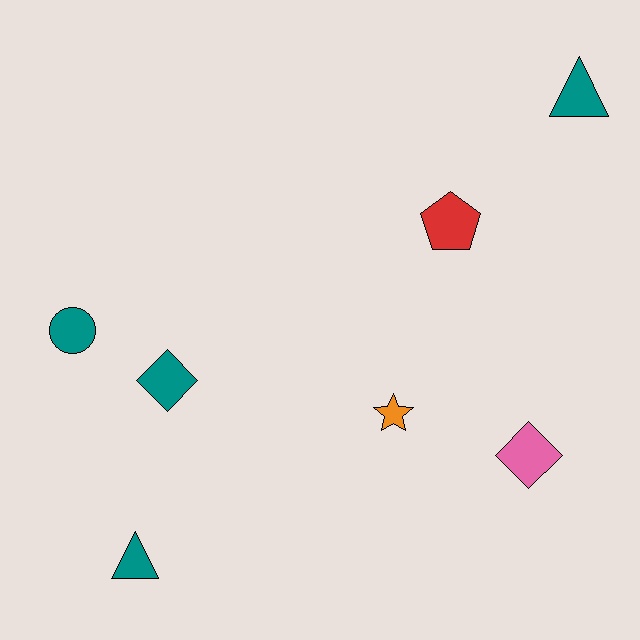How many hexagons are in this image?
There are no hexagons.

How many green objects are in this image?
There are no green objects.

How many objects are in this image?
There are 7 objects.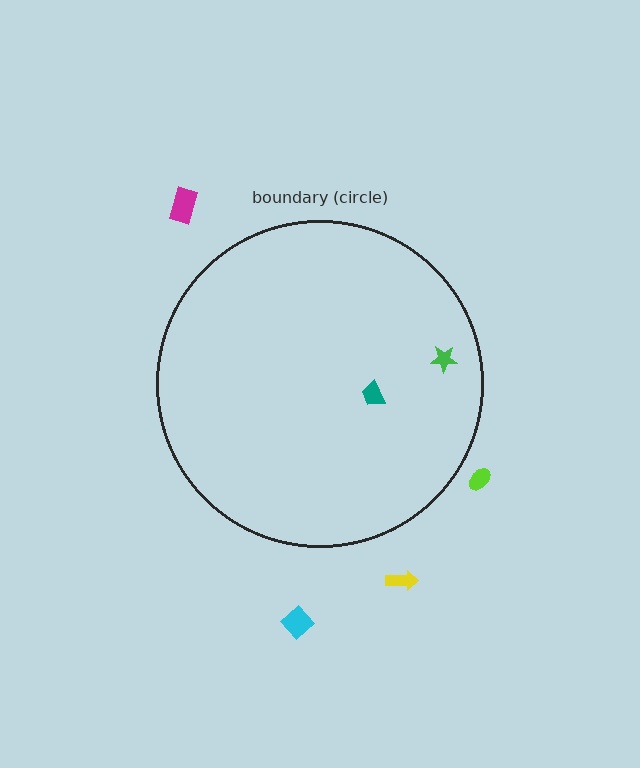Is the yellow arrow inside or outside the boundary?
Outside.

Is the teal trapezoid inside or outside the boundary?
Inside.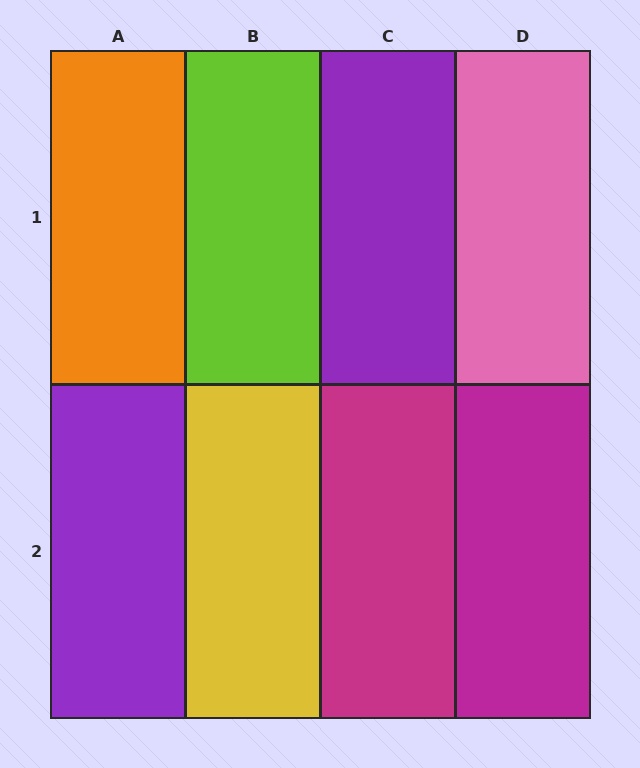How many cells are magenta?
2 cells are magenta.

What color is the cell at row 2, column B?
Yellow.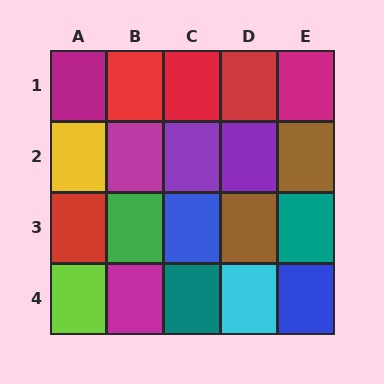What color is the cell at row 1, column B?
Red.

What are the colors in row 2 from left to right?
Yellow, magenta, purple, purple, brown.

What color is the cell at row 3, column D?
Brown.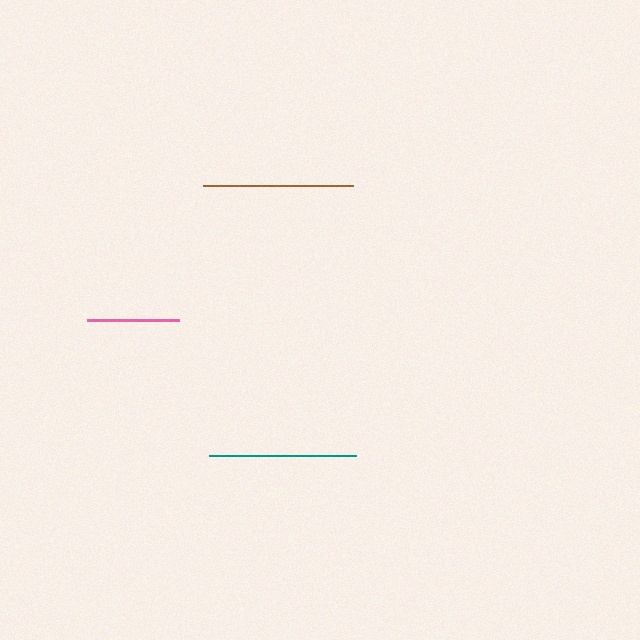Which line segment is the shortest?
The pink line is the shortest at approximately 92 pixels.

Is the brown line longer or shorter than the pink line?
The brown line is longer than the pink line.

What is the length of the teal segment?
The teal segment is approximately 148 pixels long.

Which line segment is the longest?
The brown line is the longest at approximately 150 pixels.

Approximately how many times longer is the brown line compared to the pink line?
The brown line is approximately 1.6 times the length of the pink line.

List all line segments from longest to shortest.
From longest to shortest: brown, teal, pink.